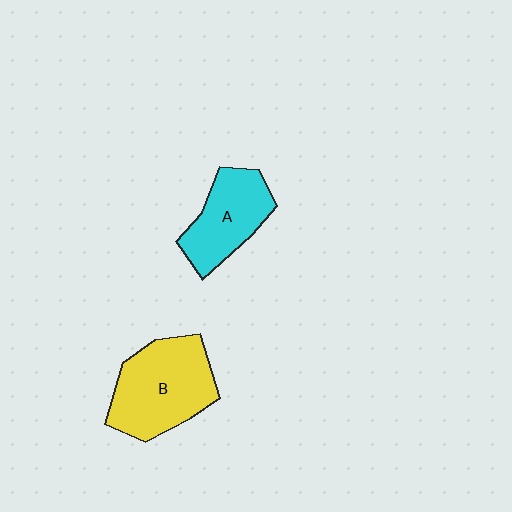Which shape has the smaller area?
Shape A (cyan).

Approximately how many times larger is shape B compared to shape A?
Approximately 1.4 times.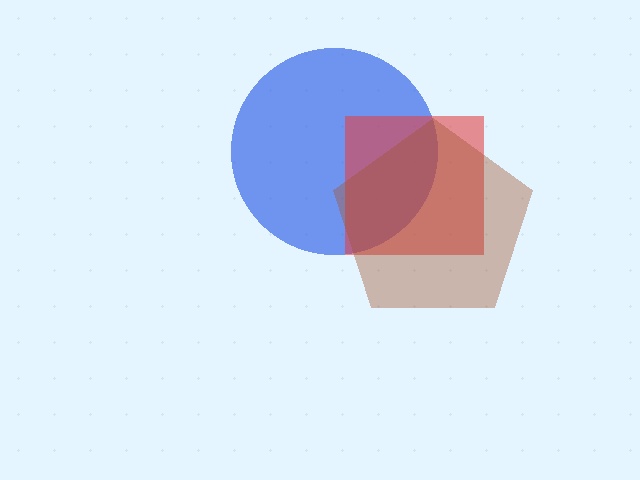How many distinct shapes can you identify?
There are 3 distinct shapes: a blue circle, a red square, a brown pentagon.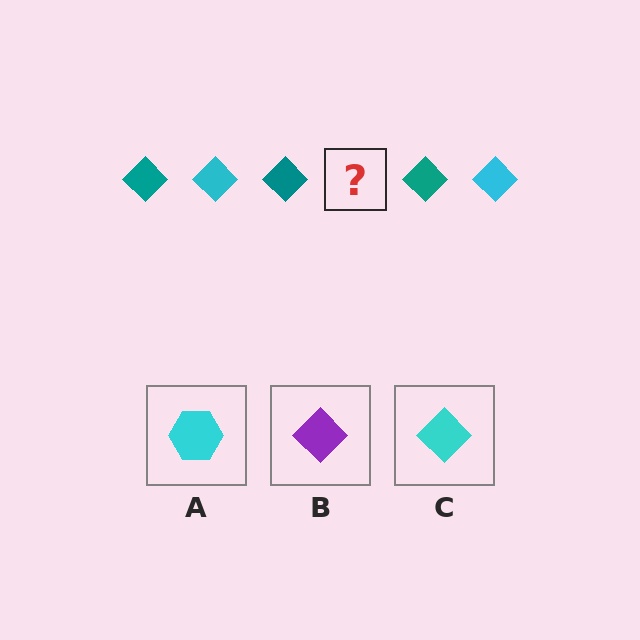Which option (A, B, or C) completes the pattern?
C.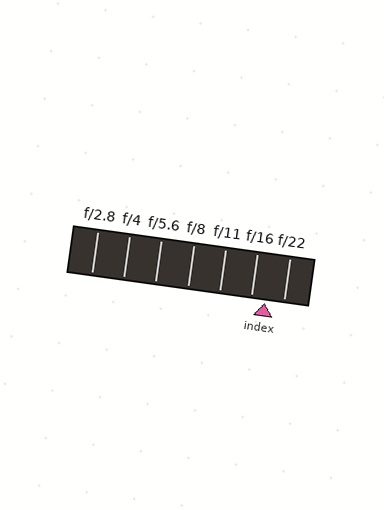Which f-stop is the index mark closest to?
The index mark is closest to f/16.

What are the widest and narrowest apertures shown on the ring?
The widest aperture shown is f/2.8 and the narrowest is f/22.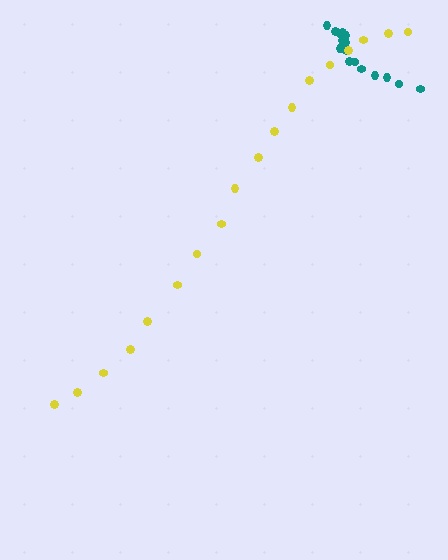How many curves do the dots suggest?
There are 2 distinct paths.